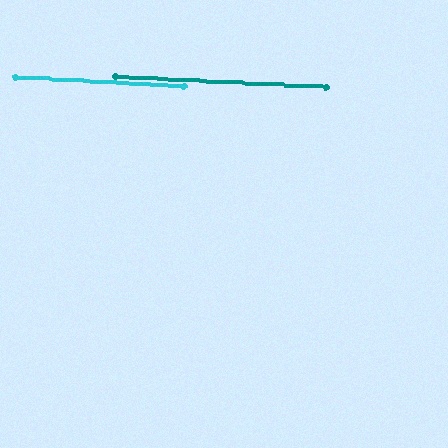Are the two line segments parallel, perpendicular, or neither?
Parallel — their directions differ by only 0.5°.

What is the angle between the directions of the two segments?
Approximately 1 degree.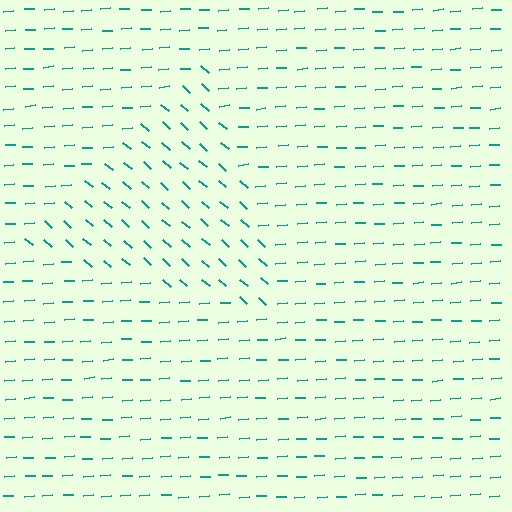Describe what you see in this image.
The image is filled with small teal line segments. A triangle region in the image has lines oriented differently from the surrounding lines, creating a visible texture boundary.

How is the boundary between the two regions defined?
The boundary is defined purely by a change in line orientation (approximately 45 degrees difference). All lines are the same color and thickness.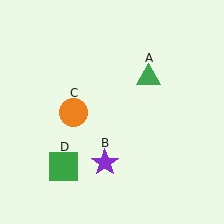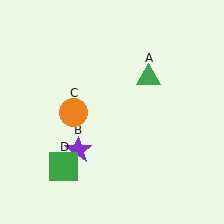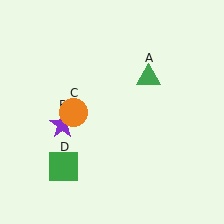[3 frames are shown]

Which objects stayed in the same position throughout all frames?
Green triangle (object A) and orange circle (object C) and green square (object D) remained stationary.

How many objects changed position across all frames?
1 object changed position: purple star (object B).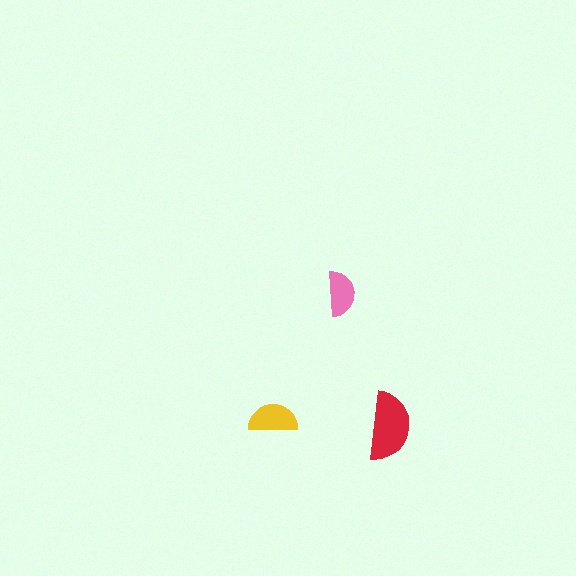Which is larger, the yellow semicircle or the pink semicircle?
The yellow one.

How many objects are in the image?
There are 3 objects in the image.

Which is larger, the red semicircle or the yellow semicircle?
The red one.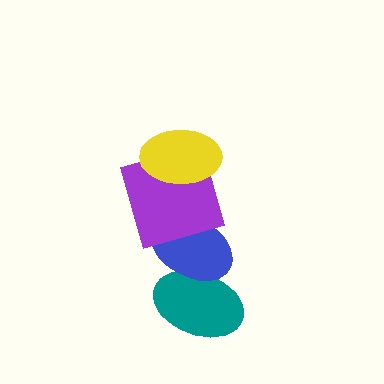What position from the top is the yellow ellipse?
The yellow ellipse is 1st from the top.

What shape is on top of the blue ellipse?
The purple square is on top of the blue ellipse.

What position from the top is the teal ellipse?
The teal ellipse is 4th from the top.